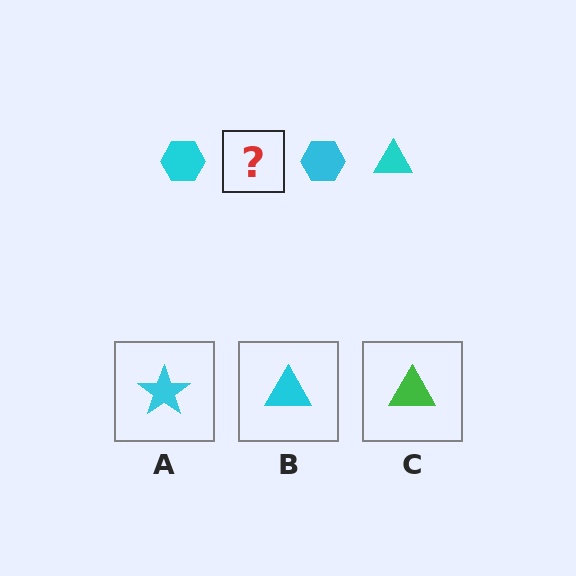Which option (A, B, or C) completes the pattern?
B.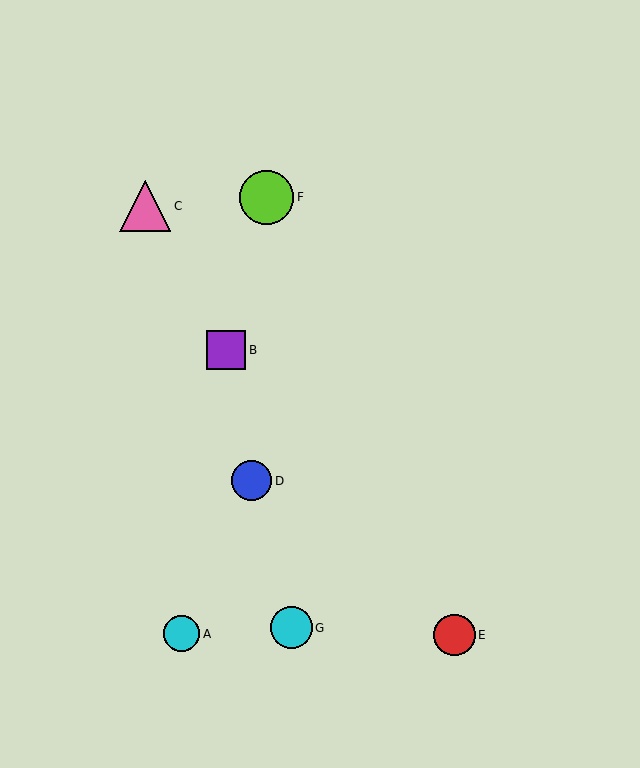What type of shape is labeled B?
Shape B is a purple square.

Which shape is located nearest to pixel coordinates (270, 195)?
The lime circle (labeled F) at (267, 197) is nearest to that location.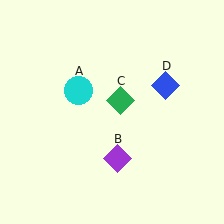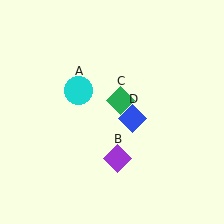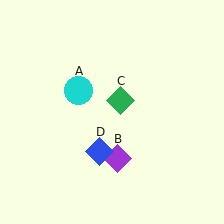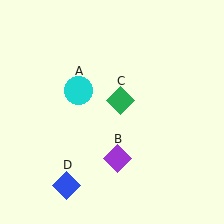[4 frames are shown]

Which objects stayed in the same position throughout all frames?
Cyan circle (object A) and purple diamond (object B) and green diamond (object C) remained stationary.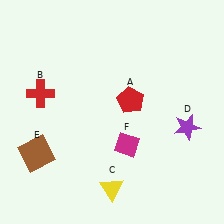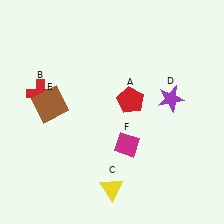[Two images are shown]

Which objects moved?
The objects that moved are: the purple star (D), the brown square (E).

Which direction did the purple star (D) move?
The purple star (D) moved up.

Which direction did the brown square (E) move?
The brown square (E) moved up.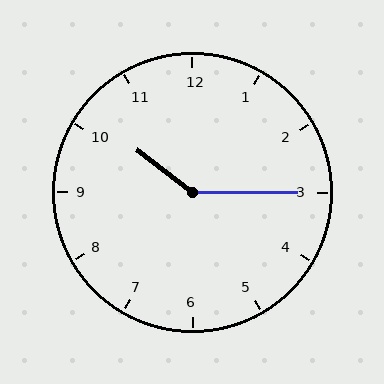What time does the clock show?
10:15.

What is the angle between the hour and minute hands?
Approximately 142 degrees.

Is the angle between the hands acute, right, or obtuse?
It is obtuse.